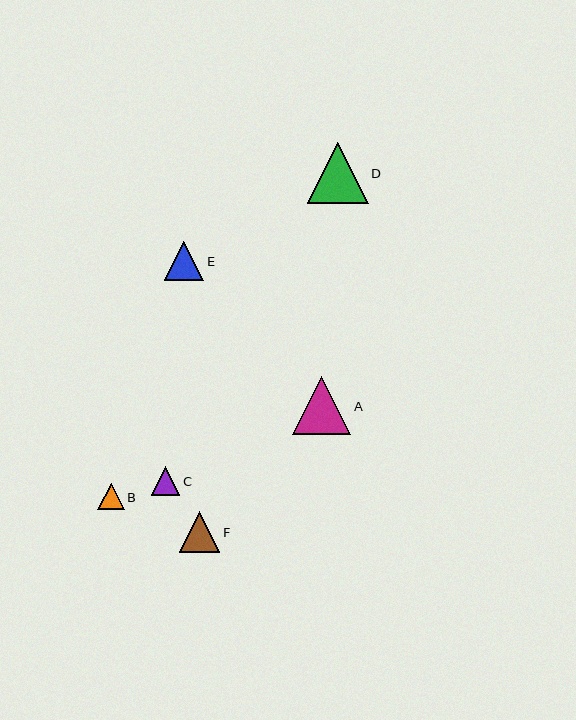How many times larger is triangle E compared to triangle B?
Triangle E is approximately 1.5 times the size of triangle B.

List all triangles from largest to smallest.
From largest to smallest: D, A, F, E, C, B.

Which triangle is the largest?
Triangle D is the largest with a size of approximately 61 pixels.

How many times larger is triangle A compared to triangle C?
Triangle A is approximately 2.1 times the size of triangle C.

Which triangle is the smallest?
Triangle B is the smallest with a size of approximately 26 pixels.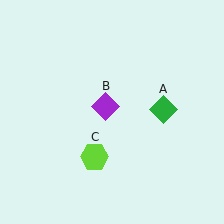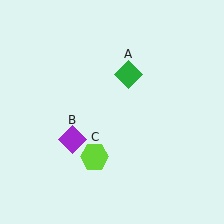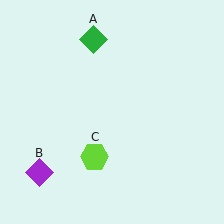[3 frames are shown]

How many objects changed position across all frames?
2 objects changed position: green diamond (object A), purple diamond (object B).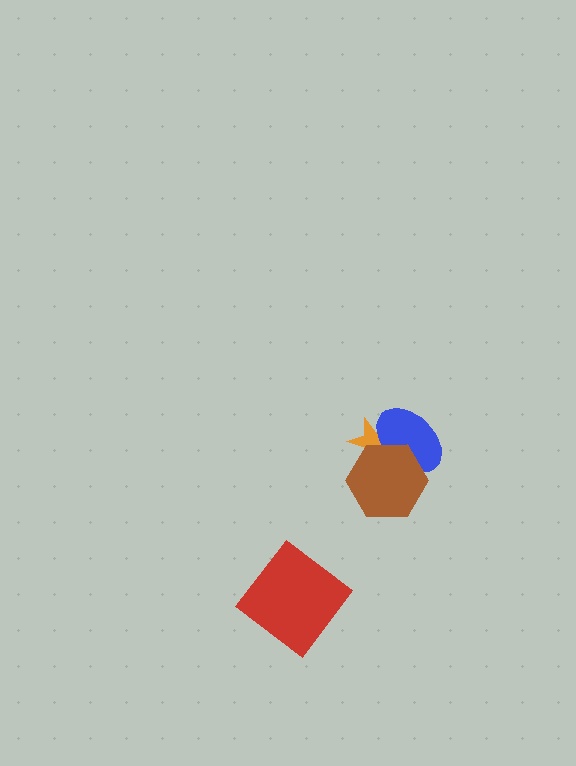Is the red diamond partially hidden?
No, no other shape covers it.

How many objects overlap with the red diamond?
0 objects overlap with the red diamond.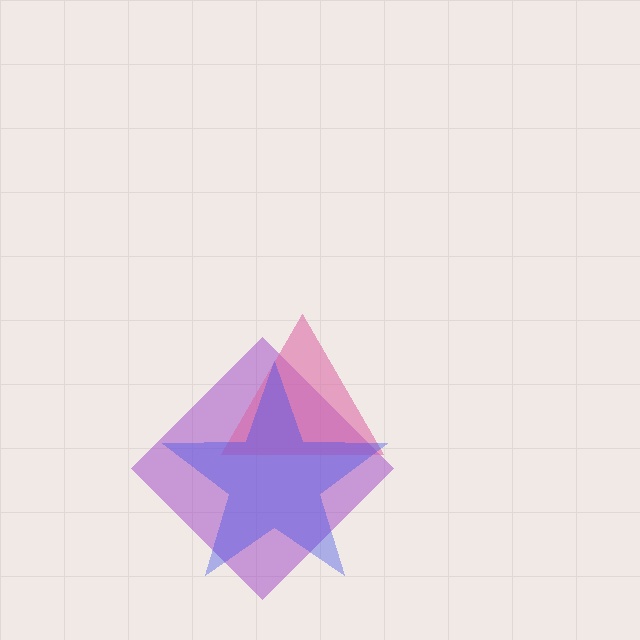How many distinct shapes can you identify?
There are 3 distinct shapes: a purple diamond, a pink triangle, a blue star.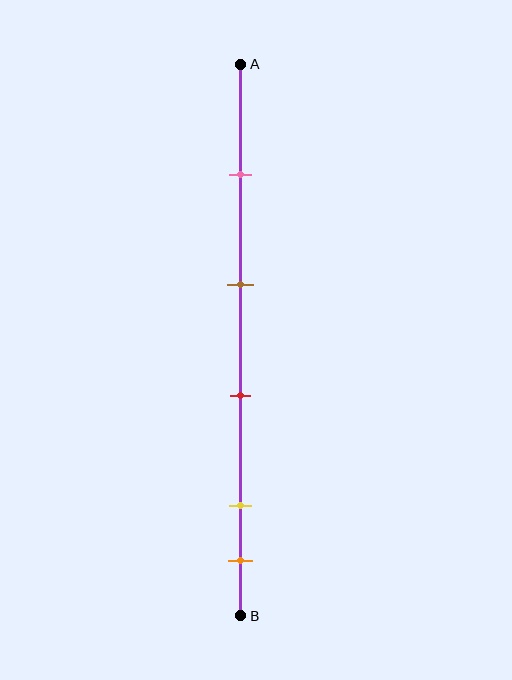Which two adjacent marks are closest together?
The yellow and orange marks are the closest adjacent pair.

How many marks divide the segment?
There are 5 marks dividing the segment.